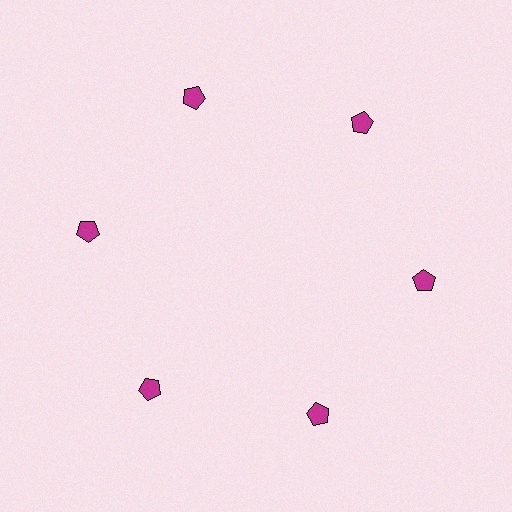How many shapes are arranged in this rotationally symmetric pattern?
There are 6 shapes, arranged in 6 groups of 1.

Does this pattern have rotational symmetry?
Yes, this pattern has 6-fold rotational symmetry. It looks the same after rotating 60 degrees around the center.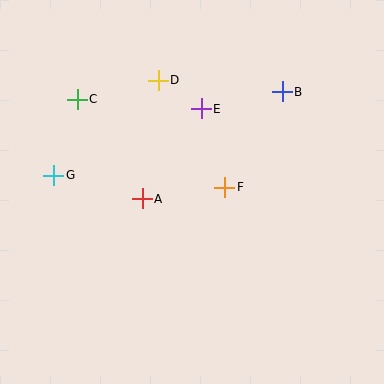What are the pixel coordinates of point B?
Point B is at (282, 92).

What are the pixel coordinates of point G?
Point G is at (54, 175).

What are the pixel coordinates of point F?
Point F is at (225, 187).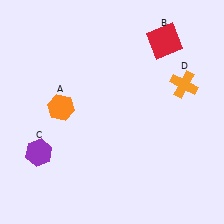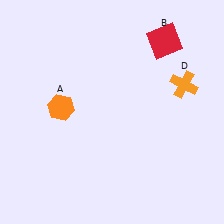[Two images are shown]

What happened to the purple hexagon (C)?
The purple hexagon (C) was removed in Image 2. It was in the bottom-left area of Image 1.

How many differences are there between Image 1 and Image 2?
There is 1 difference between the two images.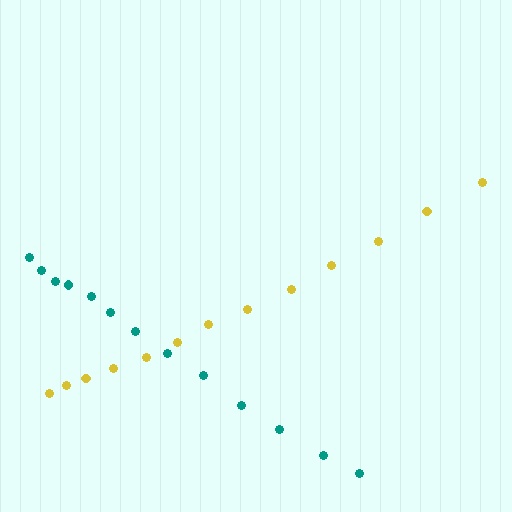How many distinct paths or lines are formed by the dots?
There are 2 distinct paths.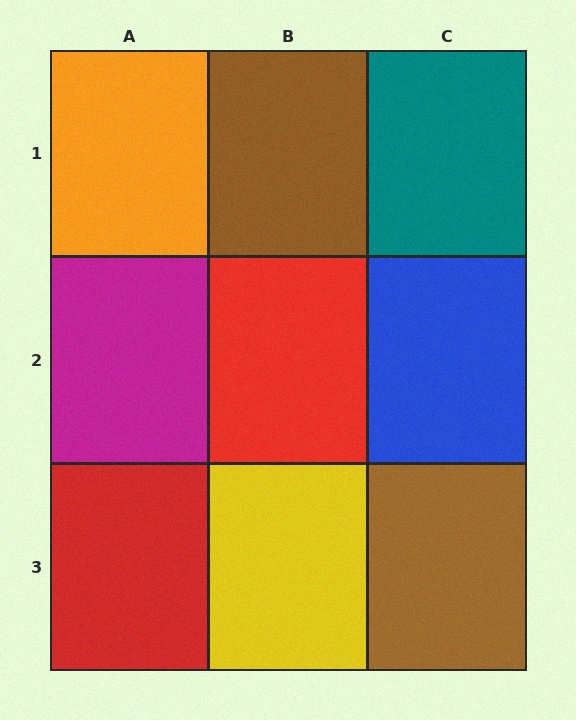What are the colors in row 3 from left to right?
Red, yellow, brown.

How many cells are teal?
1 cell is teal.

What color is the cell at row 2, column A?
Magenta.